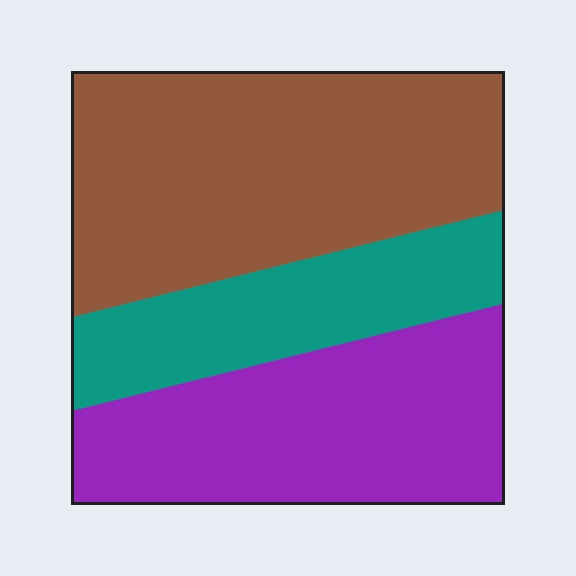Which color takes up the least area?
Teal, at roughly 20%.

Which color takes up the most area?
Brown, at roughly 45%.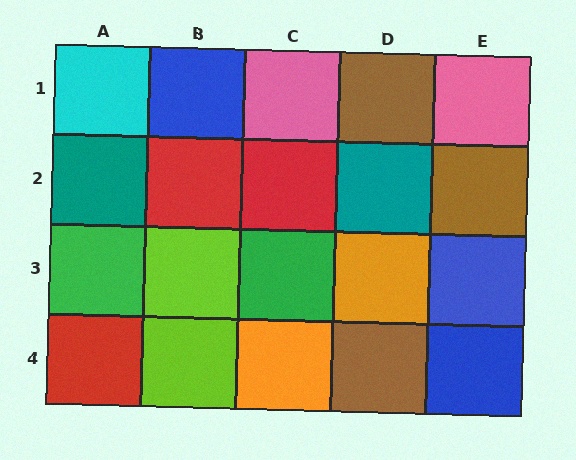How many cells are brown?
3 cells are brown.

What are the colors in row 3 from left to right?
Green, lime, green, orange, blue.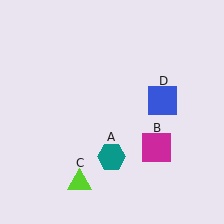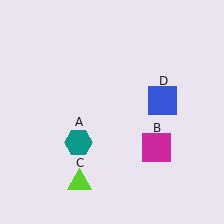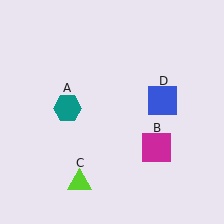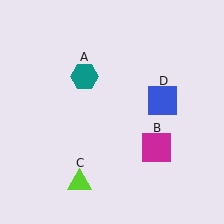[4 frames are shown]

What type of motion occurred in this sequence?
The teal hexagon (object A) rotated clockwise around the center of the scene.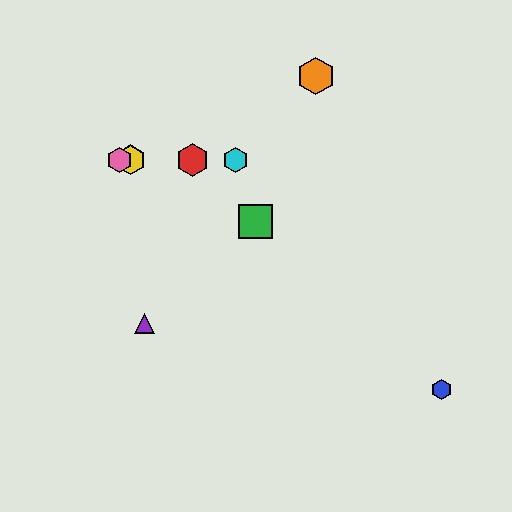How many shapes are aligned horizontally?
4 shapes (the red hexagon, the yellow hexagon, the cyan hexagon, the pink hexagon) are aligned horizontally.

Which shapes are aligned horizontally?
The red hexagon, the yellow hexagon, the cyan hexagon, the pink hexagon are aligned horizontally.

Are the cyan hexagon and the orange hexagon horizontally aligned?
No, the cyan hexagon is at y≈160 and the orange hexagon is at y≈76.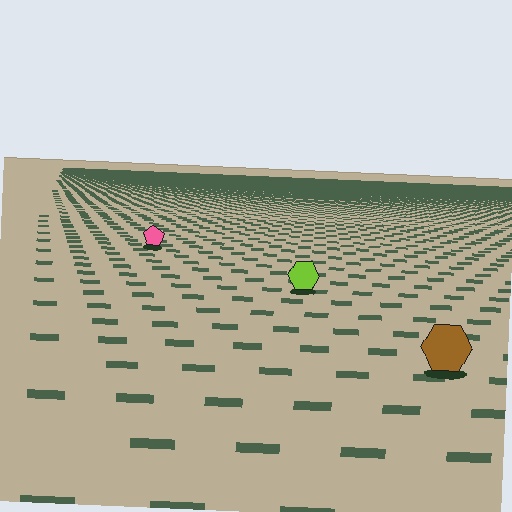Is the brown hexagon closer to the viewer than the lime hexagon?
Yes. The brown hexagon is closer — you can tell from the texture gradient: the ground texture is coarser near it.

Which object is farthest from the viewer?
The pink pentagon is farthest from the viewer. It appears smaller and the ground texture around it is denser.